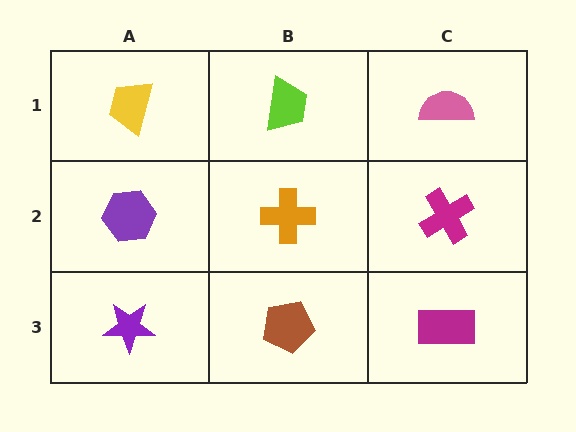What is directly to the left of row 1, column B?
A yellow trapezoid.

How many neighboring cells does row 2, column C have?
3.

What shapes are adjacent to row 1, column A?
A purple hexagon (row 2, column A), a lime trapezoid (row 1, column B).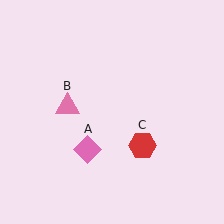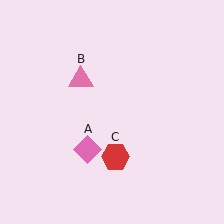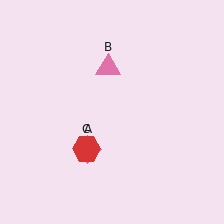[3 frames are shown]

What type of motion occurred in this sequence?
The pink triangle (object B), red hexagon (object C) rotated clockwise around the center of the scene.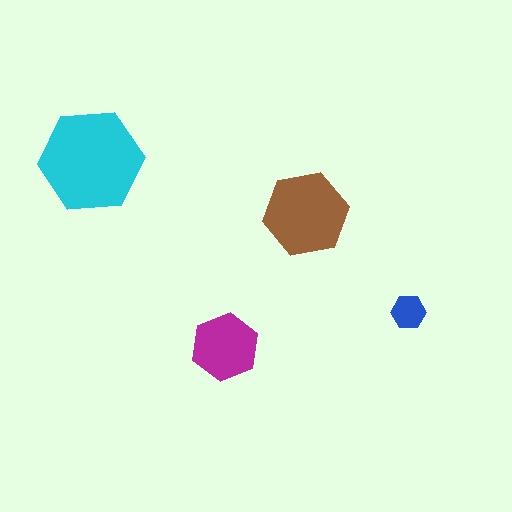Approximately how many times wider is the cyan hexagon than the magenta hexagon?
About 1.5 times wider.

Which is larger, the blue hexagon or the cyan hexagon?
The cyan one.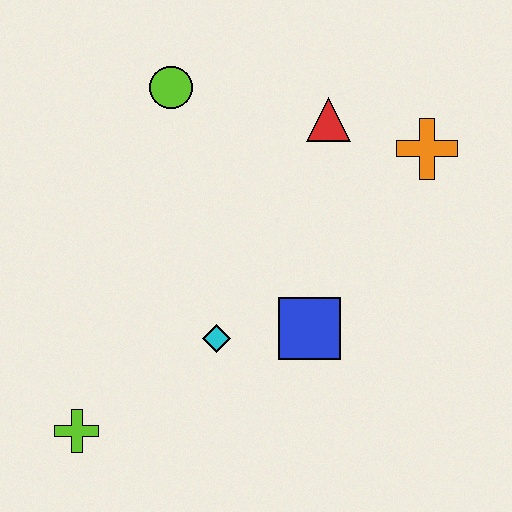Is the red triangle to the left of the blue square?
No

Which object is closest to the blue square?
The cyan diamond is closest to the blue square.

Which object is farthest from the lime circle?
The lime cross is farthest from the lime circle.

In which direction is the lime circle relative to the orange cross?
The lime circle is to the left of the orange cross.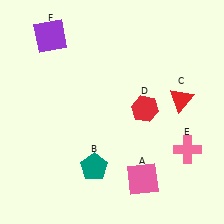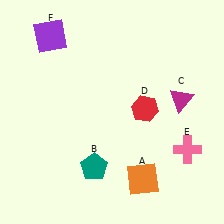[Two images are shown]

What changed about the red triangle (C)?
In Image 1, C is red. In Image 2, it changed to magenta.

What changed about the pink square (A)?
In Image 1, A is pink. In Image 2, it changed to orange.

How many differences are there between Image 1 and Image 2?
There are 2 differences between the two images.